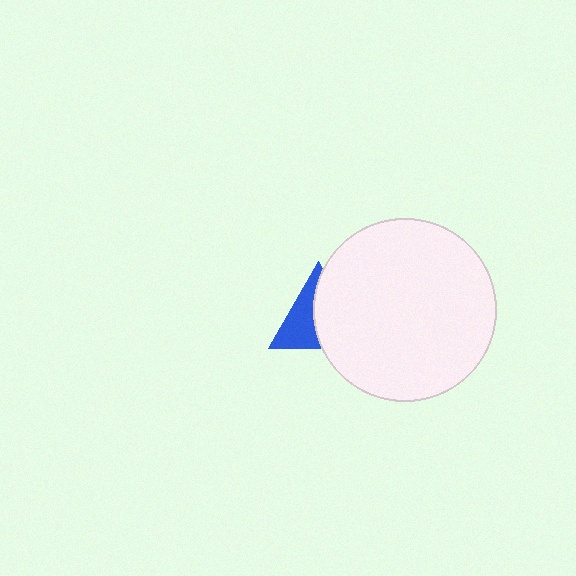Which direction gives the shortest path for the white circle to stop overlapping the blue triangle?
Moving right gives the shortest separation.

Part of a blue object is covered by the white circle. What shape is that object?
It is a triangle.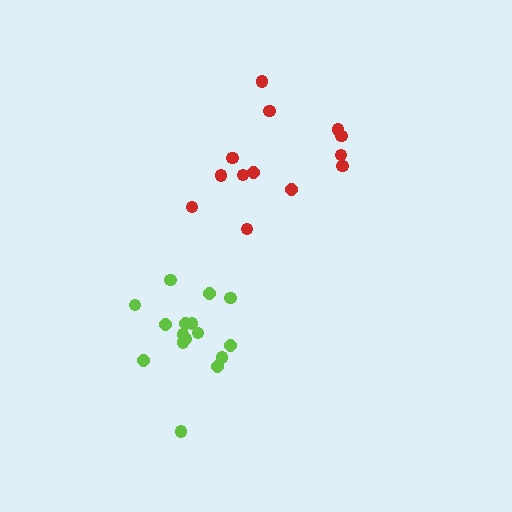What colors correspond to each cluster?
The clusters are colored: red, lime.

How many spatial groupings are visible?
There are 2 spatial groupings.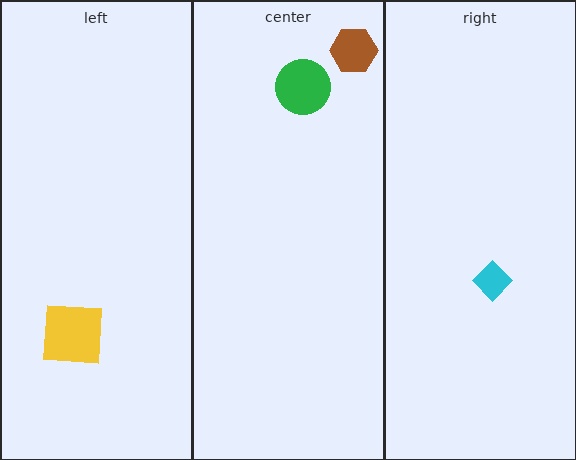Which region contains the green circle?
The center region.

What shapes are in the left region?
The yellow square.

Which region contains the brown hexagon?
The center region.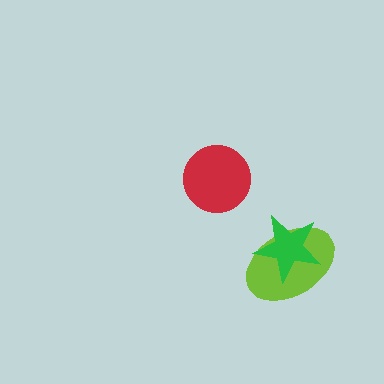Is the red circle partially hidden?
No, no other shape covers it.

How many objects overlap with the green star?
1 object overlaps with the green star.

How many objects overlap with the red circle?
0 objects overlap with the red circle.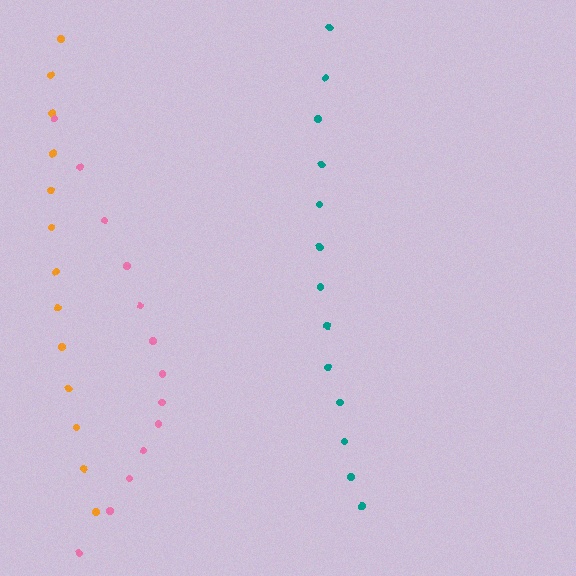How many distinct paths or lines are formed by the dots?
There are 3 distinct paths.